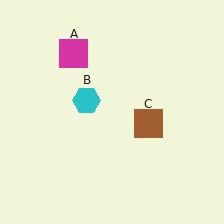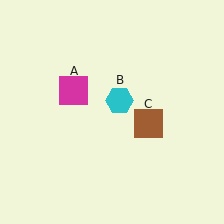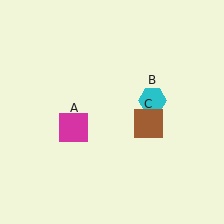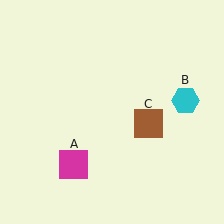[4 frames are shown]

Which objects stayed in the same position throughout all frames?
Brown square (object C) remained stationary.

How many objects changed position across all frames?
2 objects changed position: magenta square (object A), cyan hexagon (object B).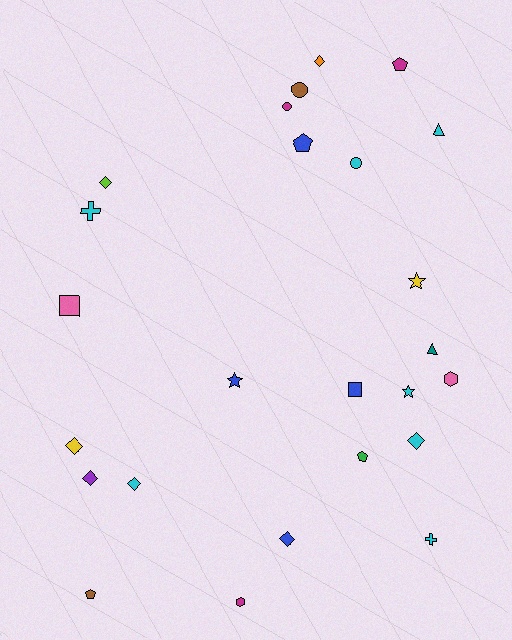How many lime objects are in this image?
There is 1 lime object.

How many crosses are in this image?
There are 2 crosses.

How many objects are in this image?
There are 25 objects.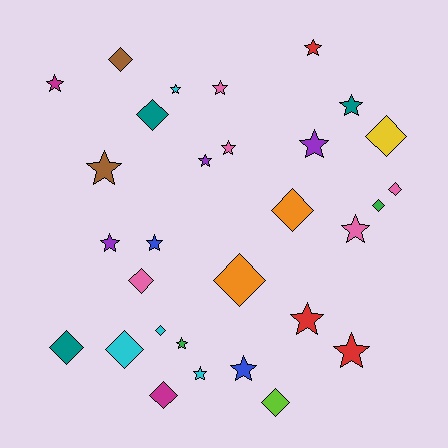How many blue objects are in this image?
There are 2 blue objects.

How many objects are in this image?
There are 30 objects.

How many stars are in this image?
There are 17 stars.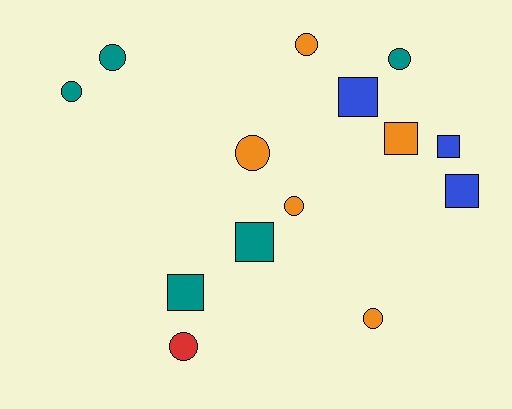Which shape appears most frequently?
Circle, with 8 objects.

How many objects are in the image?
There are 14 objects.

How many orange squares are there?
There is 1 orange square.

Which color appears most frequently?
Orange, with 5 objects.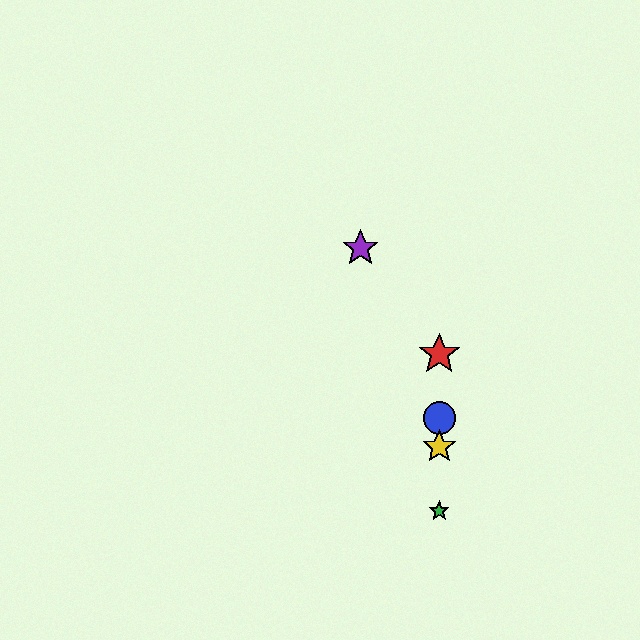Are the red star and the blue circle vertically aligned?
Yes, both are at x≈439.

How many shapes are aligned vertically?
4 shapes (the red star, the blue circle, the green star, the yellow star) are aligned vertically.